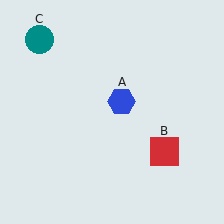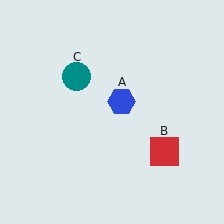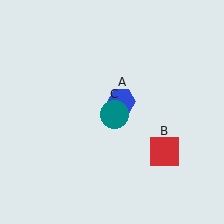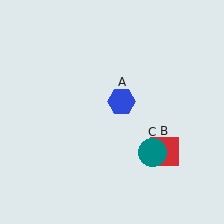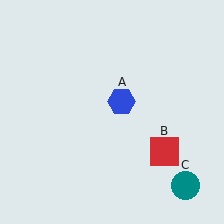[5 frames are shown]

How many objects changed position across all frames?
1 object changed position: teal circle (object C).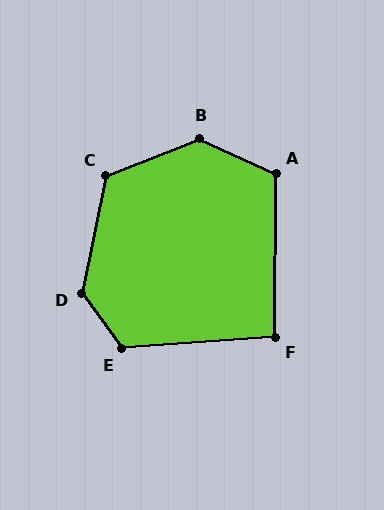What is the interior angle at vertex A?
Approximately 115 degrees (obtuse).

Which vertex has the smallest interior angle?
F, at approximately 95 degrees.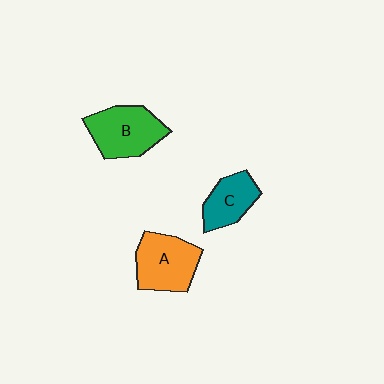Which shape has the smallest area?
Shape C (teal).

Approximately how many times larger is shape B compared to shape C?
Approximately 1.4 times.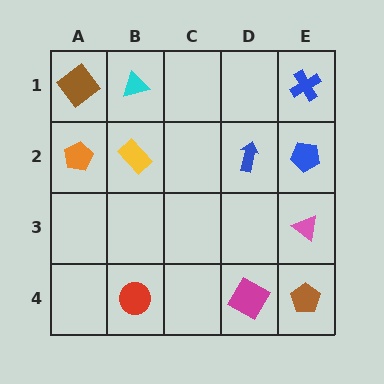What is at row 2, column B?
A yellow rectangle.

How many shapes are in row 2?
4 shapes.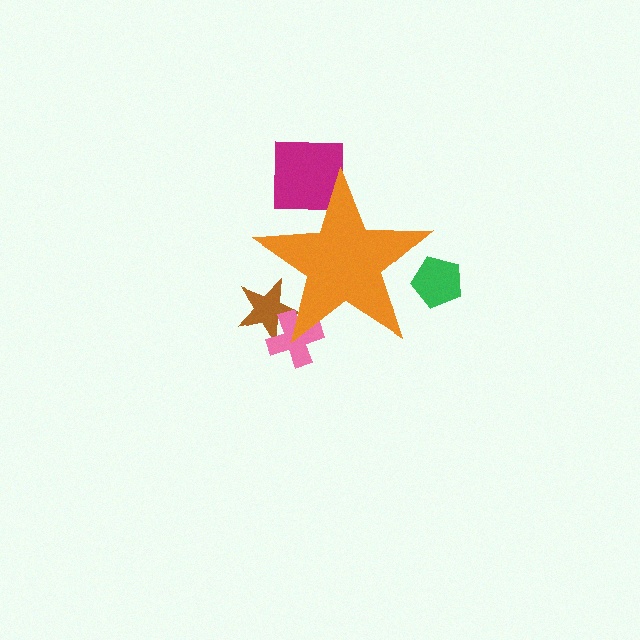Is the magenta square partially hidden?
Yes, the magenta square is partially hidden behind the orange star.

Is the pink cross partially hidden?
Yes, the pink cross is partially hidden behind the orange star.